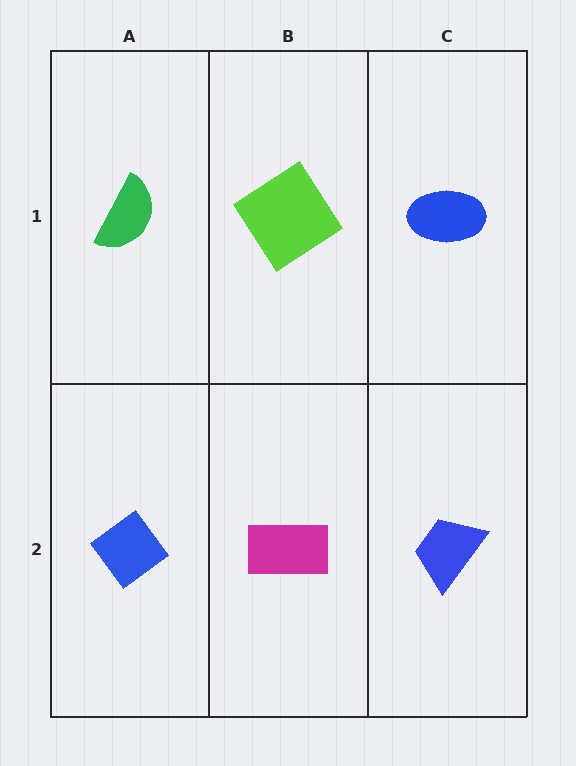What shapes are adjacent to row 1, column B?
A magenta rectangle (row 2, column B), a green semicircle (row 1, column A), a blue ellipse (row 1, column C).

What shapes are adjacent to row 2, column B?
A lime diamond (row 1, column B), a blue diamond (row 2, column A), a blue trapezoid (row 2, column C).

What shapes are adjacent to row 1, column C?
A blue trapezoid (row 2, column C), a lime diamond (row 1, column B).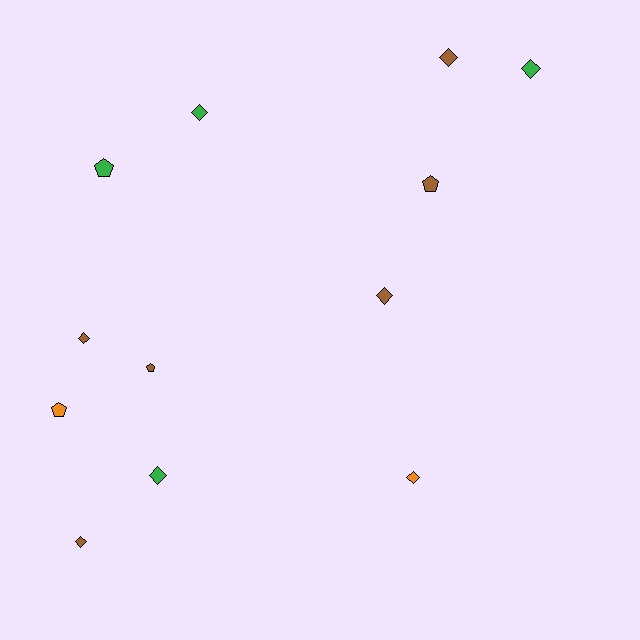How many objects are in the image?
There are 12 objects.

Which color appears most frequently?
Brown, with 6 objects.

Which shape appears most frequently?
Diamond, with 8 objects.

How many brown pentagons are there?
There are 2 brown pentagons.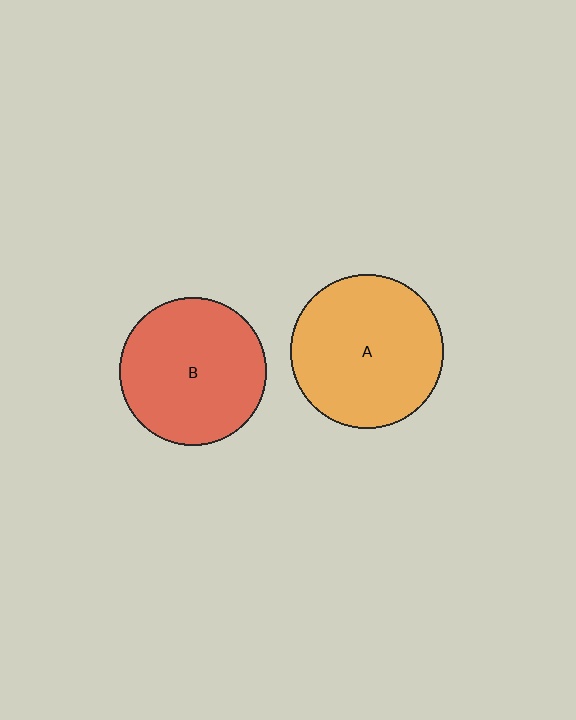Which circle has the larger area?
Circle A (orange).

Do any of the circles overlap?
No, none of the circles overlap.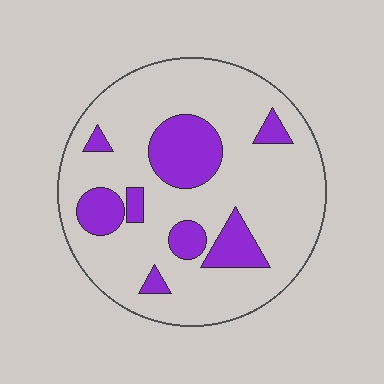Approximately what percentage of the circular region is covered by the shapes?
Approximately 20%.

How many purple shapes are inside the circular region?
8.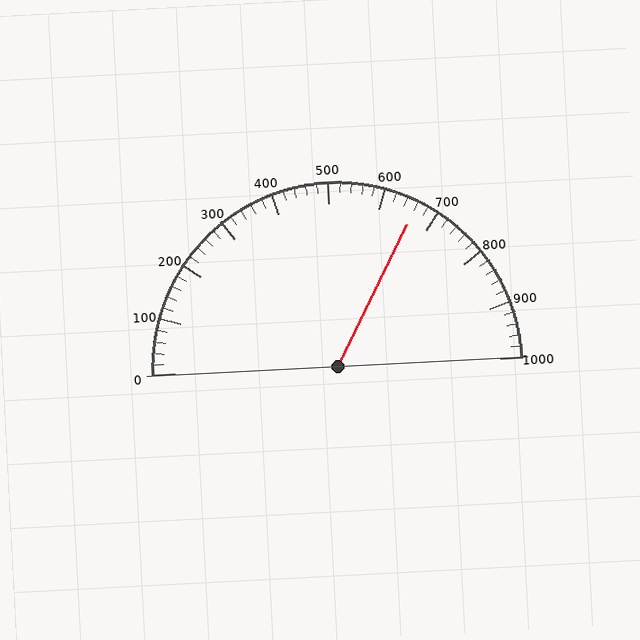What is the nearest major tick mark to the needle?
The nearest major tick mark is 700.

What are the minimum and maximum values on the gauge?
The gauge ranges from 0 to 1000.